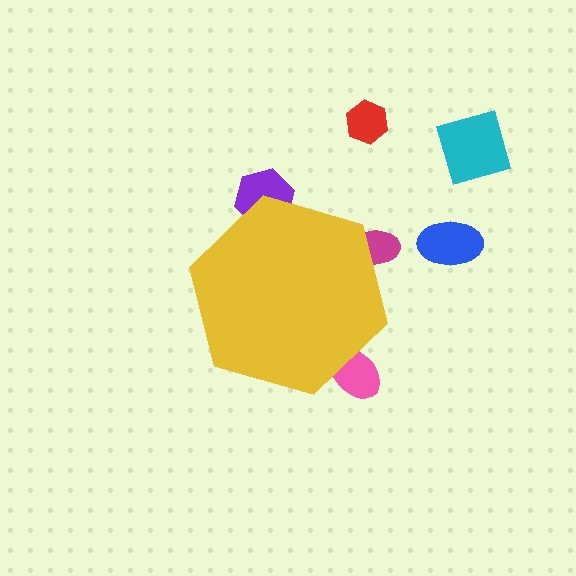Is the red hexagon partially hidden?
No, the red hexagon is fully visible.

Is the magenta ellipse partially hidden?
Yes, the magenta ellipse is partially hidden behind the yellow hexagon.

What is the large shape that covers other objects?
A yellow hexagon.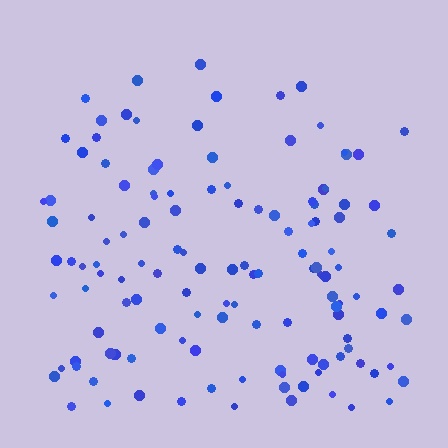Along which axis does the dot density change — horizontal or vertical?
Vertical.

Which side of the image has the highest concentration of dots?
The bottom.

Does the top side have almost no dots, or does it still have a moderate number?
Still a moderate number, just noticeably fewer than the bottom.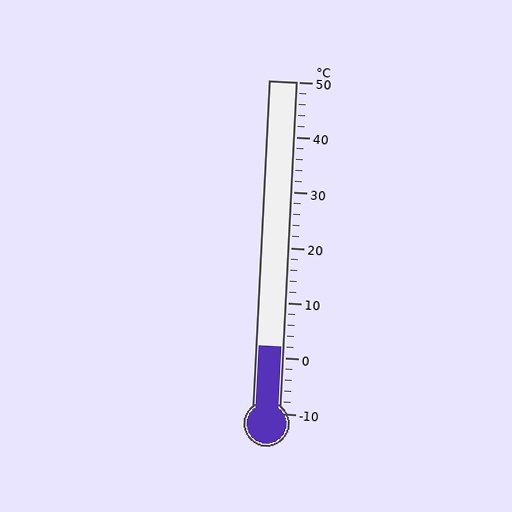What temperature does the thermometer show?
The thermometer shows approximately 2°C.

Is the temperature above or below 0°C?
The temperature is above 0°C.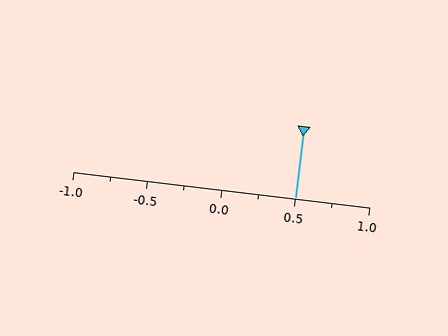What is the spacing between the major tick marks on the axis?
The major ticks are spaced 0.5 apart.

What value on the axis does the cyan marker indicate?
The marker indicates approximately 0.5.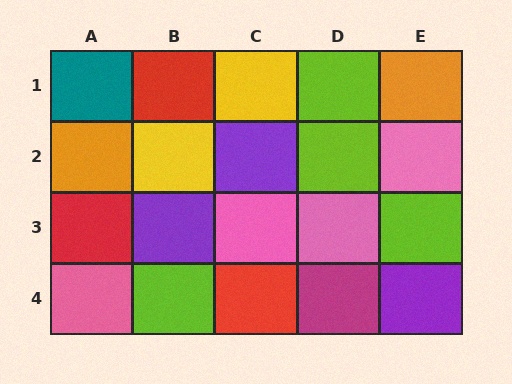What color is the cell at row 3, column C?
Pink.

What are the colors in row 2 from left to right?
Orange, yellow, purple, lime, pink.